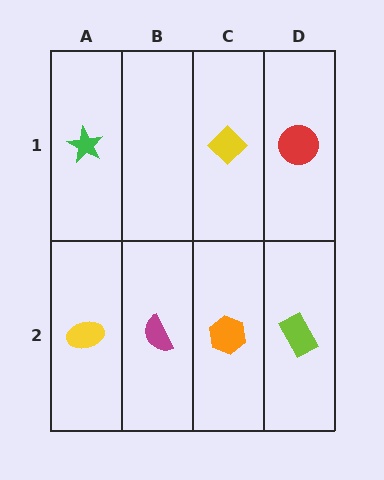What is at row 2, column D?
A lime rectangle.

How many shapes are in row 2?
4 shapes.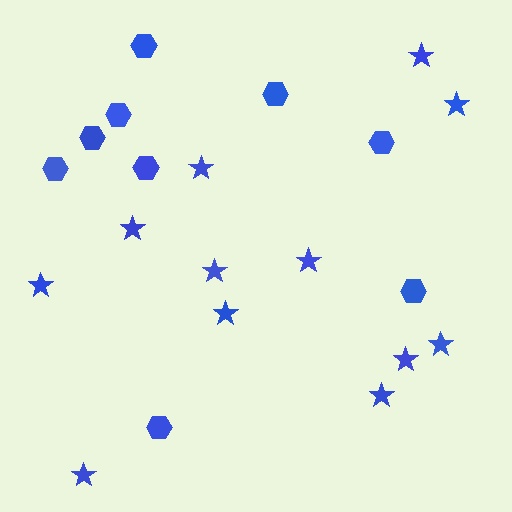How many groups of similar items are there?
There are 2 groups: one group of stars (12) and one group of hexagons (9).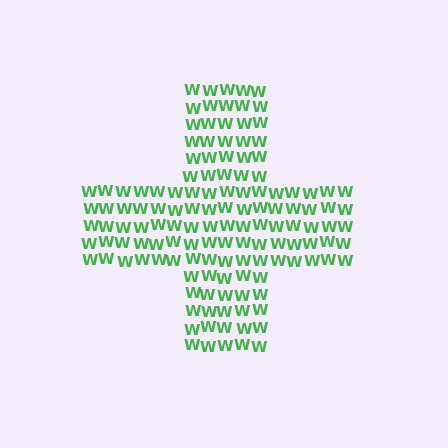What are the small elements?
The small elements are letter W's.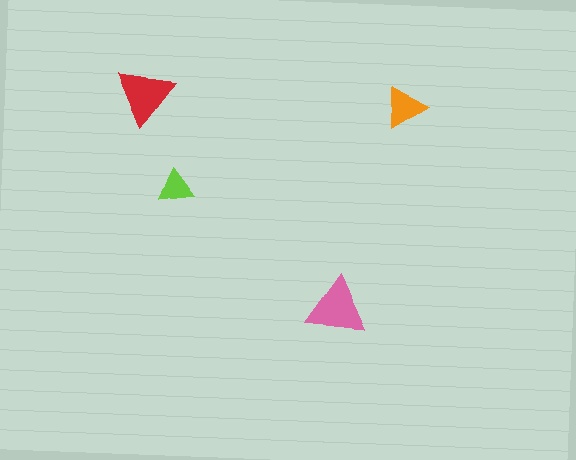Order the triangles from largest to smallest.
the pink one, the red one, the orange one, the lime one.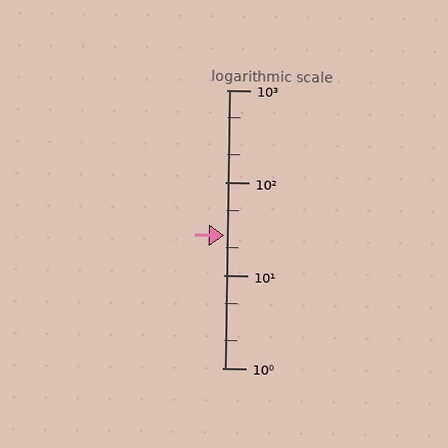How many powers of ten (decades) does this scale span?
The scale spans 3 decades, from 1 to 1000.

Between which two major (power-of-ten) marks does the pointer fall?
The pointer is between 10 and 100.